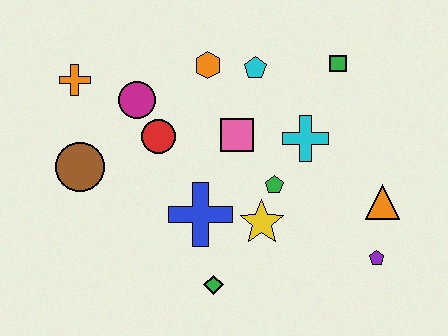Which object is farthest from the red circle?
The purple pentagon is farthest from the red circle.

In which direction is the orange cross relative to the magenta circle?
The orange cross is to the left of the magenta circle.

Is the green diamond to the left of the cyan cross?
Yes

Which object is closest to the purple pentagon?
The orange triangle is closest to the purple pentagon.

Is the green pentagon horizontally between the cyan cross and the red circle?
Yes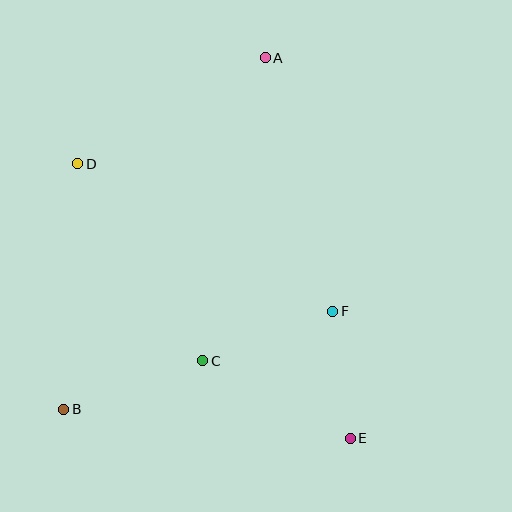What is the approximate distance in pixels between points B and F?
The distance between B and F is approximately 286 pixels.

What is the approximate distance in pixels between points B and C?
The distance between B and C is approximately 147 pixels.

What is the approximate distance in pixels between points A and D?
The distance between A and D is approximately 215 pixels.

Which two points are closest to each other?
Points E and F are closest to each other.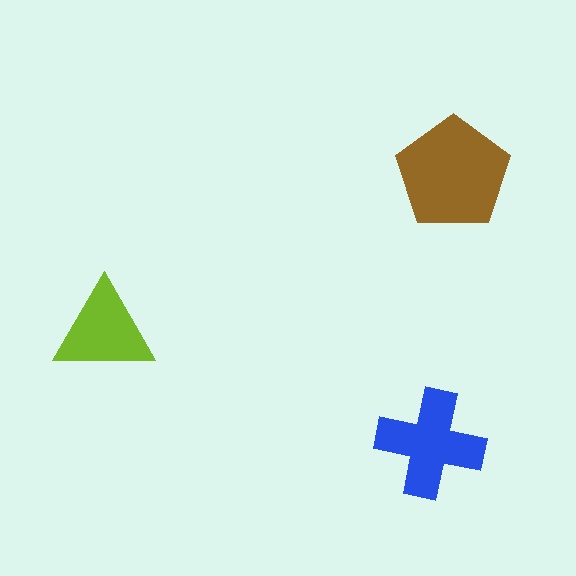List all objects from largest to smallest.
The brown pentagon, the blue cross, the lime triangle.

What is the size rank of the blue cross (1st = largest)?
2nd.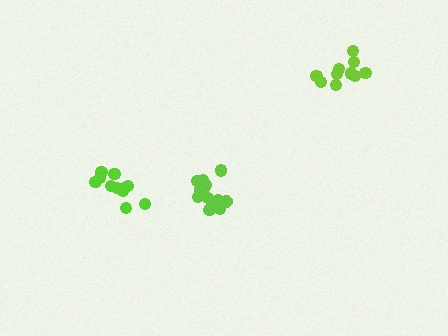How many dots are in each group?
Group 1: 10 dots, Group 2: 15 dots, Group 3: 11 dots (36 total).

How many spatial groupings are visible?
There are 3 spatial groupings.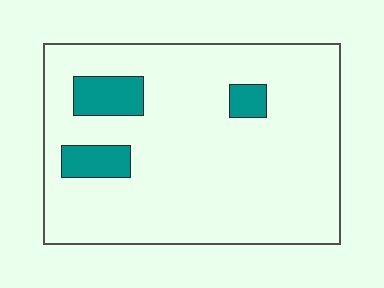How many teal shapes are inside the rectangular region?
3.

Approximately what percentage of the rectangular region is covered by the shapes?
Approximately 10%.